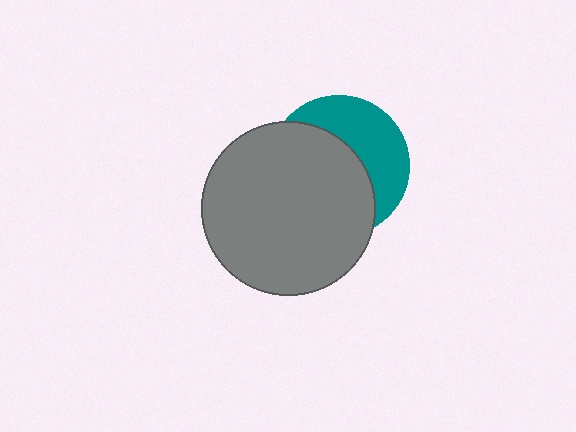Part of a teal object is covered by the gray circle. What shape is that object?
It is a circle.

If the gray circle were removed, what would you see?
You would see the complete teal circle.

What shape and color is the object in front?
The object in front is a gray circle.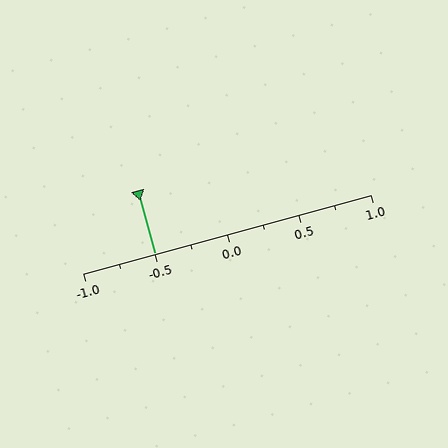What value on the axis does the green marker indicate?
The marker indicates approximately -0.5.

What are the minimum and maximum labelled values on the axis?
The axis runs from -1.0 to 1.0.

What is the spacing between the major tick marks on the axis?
The major ticks are spaced 0.5 apart.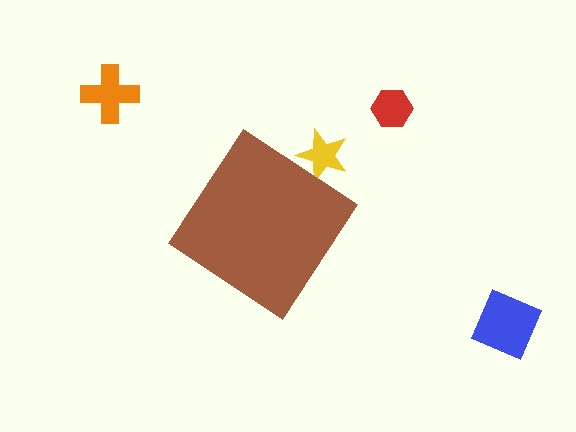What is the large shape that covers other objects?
A brown diamond.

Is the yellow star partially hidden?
Yes, the yellow star is partially hidden behind the brown diamond.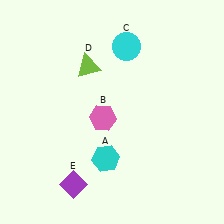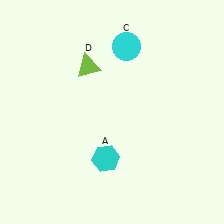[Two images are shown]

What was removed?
The purple diamond (E), the pink hexagon (B) were removed in Image 2.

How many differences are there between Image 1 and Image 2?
There are 2 differences between the two images.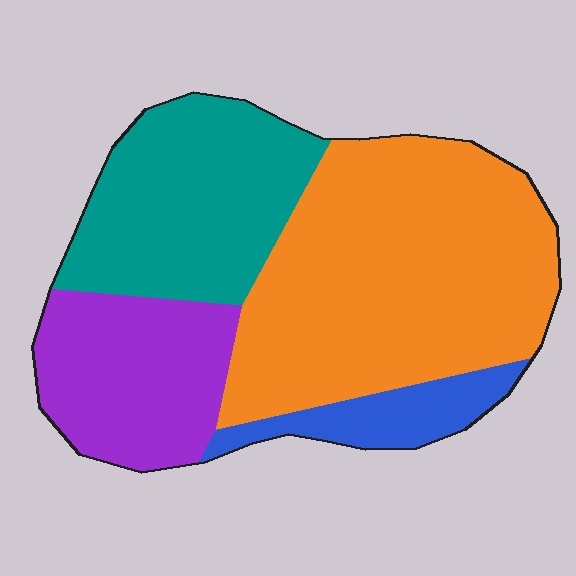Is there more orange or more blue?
Orange.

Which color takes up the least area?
Blue, at roughly 10%.